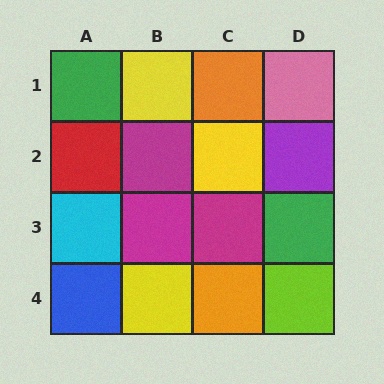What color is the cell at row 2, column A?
Red.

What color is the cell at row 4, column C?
Orange.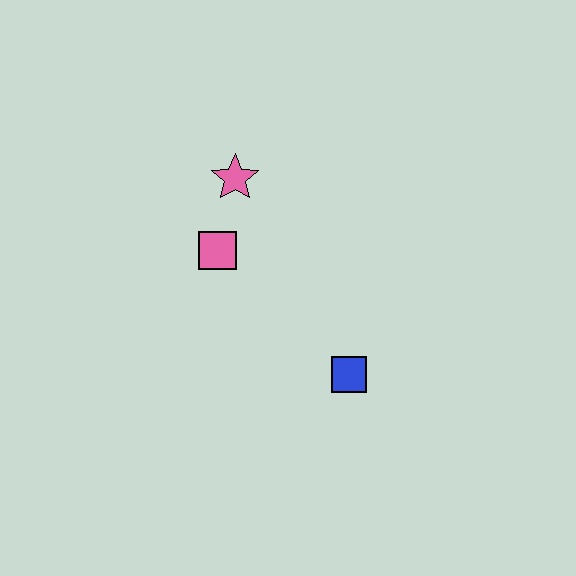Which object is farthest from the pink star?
The blue square is farthest from the pink star.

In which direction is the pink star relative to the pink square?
The pink star is above the pink square.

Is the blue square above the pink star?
No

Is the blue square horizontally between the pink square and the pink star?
No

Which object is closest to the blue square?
The pink square is closest to the blue square.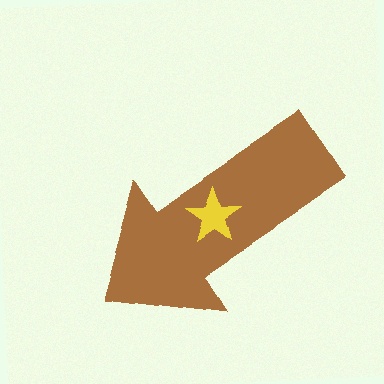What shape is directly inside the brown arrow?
The yellow star.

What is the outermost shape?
The brown arrow.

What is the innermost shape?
The yellow star.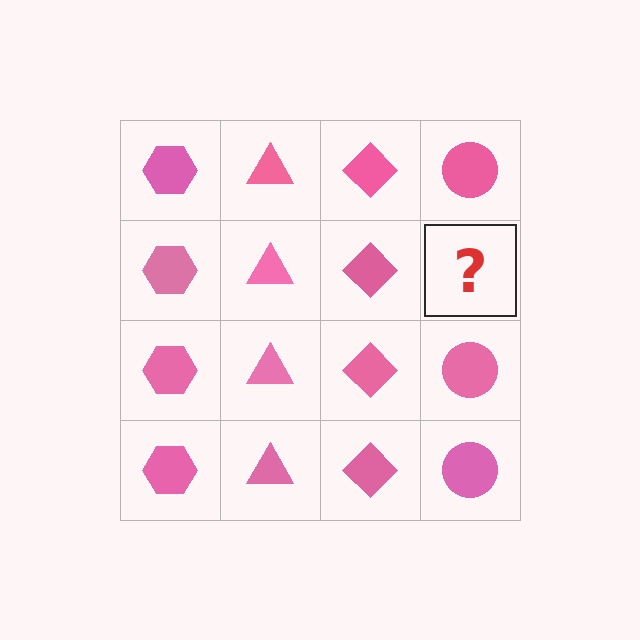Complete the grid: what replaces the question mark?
The question mark should be replaced with a pink circle.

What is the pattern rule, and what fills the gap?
The rule is that each column has a consistent shape. The gap should be filled with a pink circle.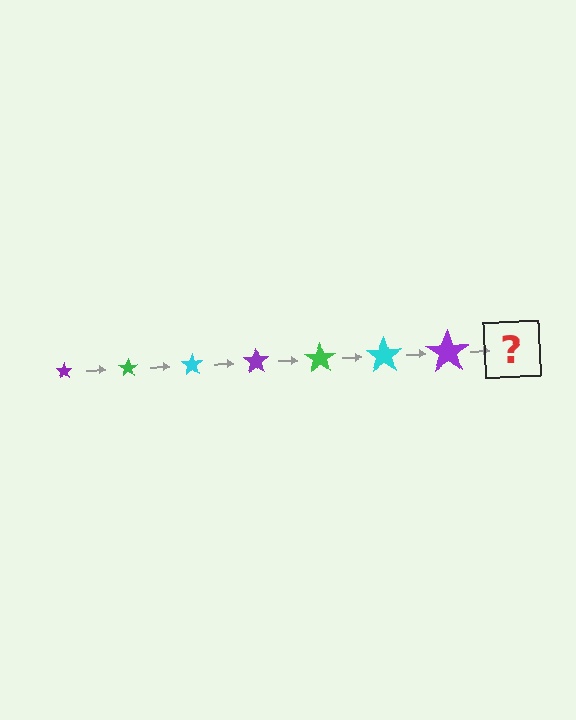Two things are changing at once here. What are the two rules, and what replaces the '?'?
The two rules are that the star grows larger each step and the color cycles through purple, green, and cyan. The '?' should be a green star, larger than the previous one.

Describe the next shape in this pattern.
It should be a green star, larger than the previous one.